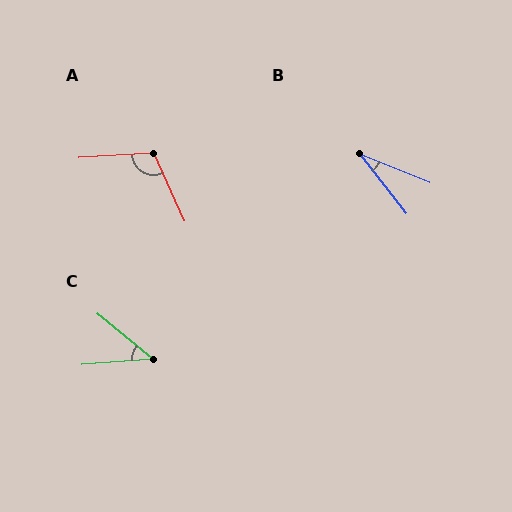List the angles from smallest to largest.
B (30°), C (44°), A (111°).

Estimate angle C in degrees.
Approximately 44 degrees.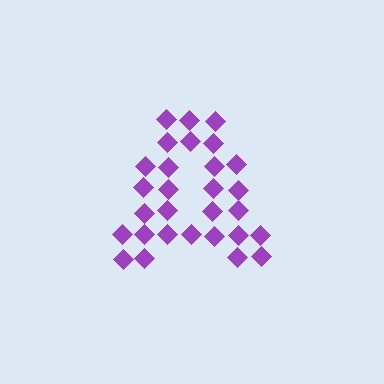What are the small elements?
The small elements are diamonds.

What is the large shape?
The large shape is the letter A.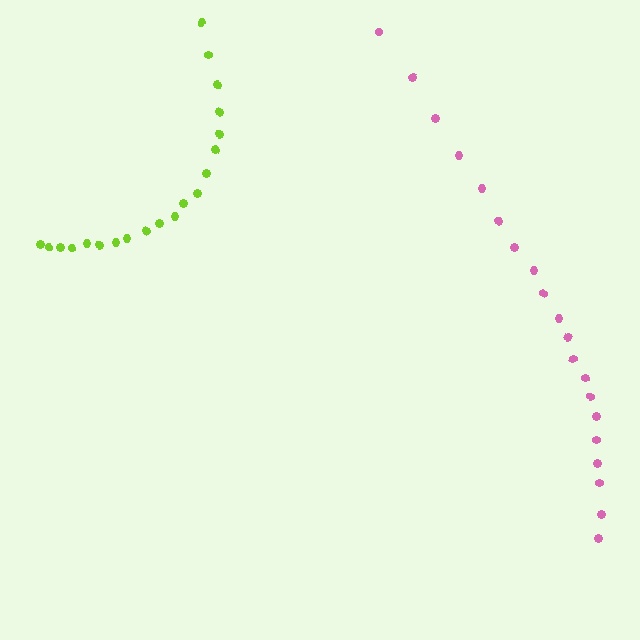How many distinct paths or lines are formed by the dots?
There are 2 distinct paths.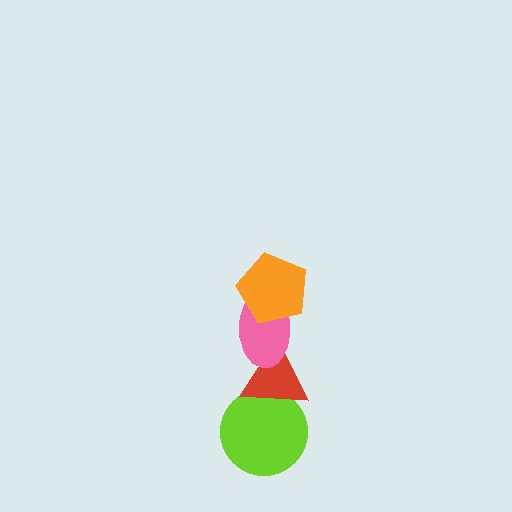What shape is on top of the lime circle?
The red triangle is on top of the lime circle.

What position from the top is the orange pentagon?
The orange pentagon is 1st from the top.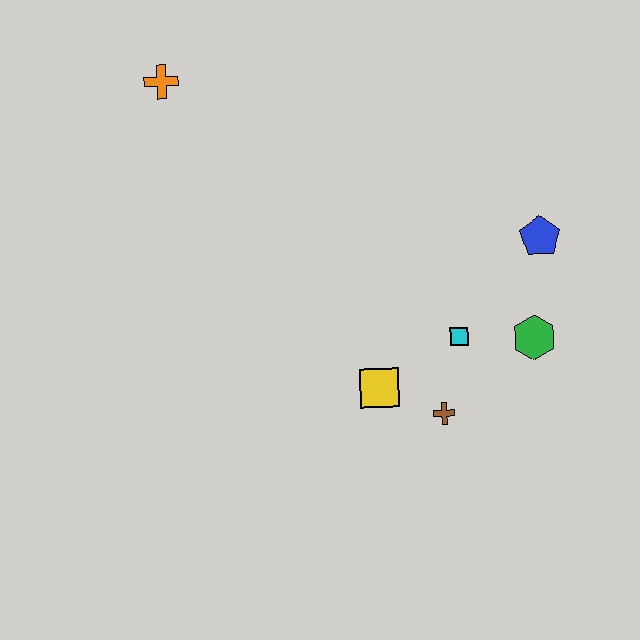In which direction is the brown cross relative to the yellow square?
The brown cross is to the right of the yellow square.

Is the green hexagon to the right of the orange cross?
Yes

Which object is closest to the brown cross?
The yellow square is closest to the brown cross.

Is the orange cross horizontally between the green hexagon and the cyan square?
No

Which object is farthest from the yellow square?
The orange cross is farthest from the yellow square.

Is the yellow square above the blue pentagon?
No